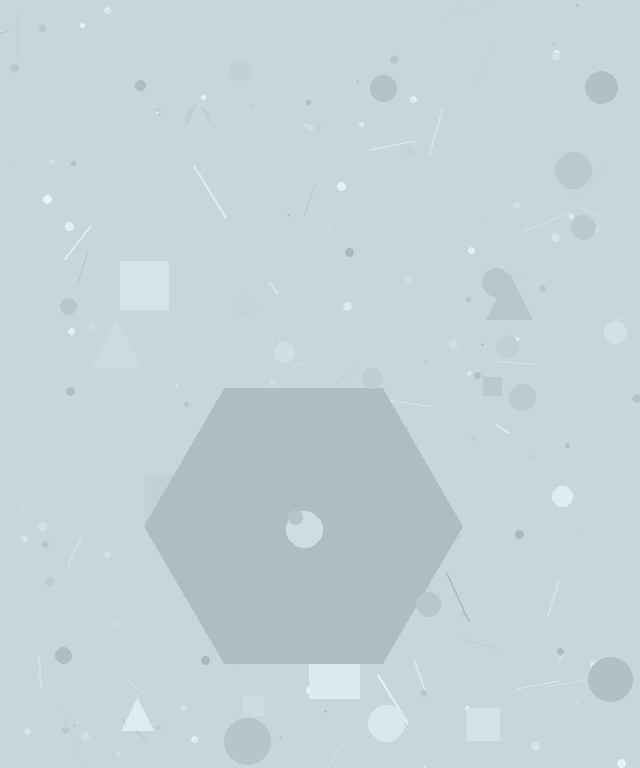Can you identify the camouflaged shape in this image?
The camouflaged shape is a hexagon.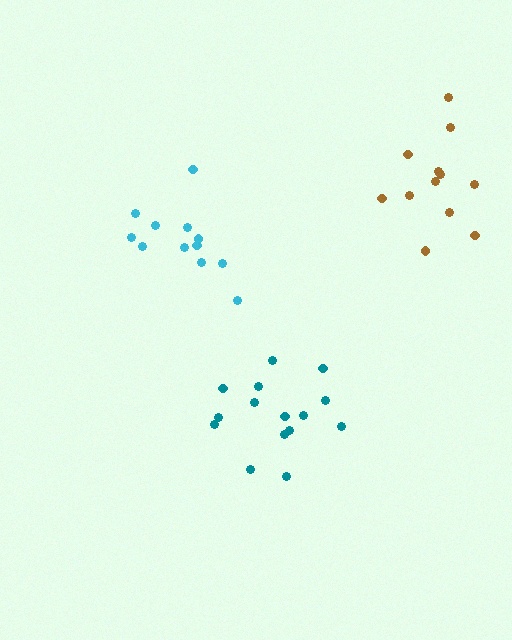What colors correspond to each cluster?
The clusters are colored: brown, cyan, teal.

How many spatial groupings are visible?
There are 3 spatial groupings.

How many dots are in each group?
Group 1: 12 dots, Group 2: 12 dots, Group 3: 15 dots (39 total).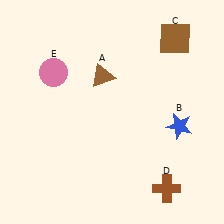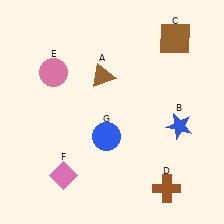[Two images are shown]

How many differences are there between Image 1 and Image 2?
There are 2 differences between the two images.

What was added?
A pink diamond (F), a blue circle (G) were added in Image 2.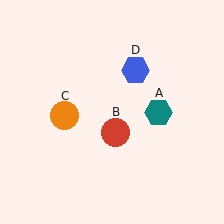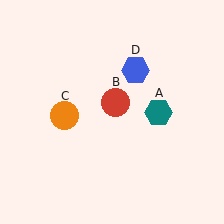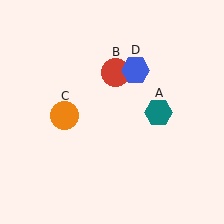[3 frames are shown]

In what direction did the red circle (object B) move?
The red circle (object B) moved up.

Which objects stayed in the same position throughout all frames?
Teal hexagon (object A) and orange circle (object C) and blue hexagon (object D) remained stationary.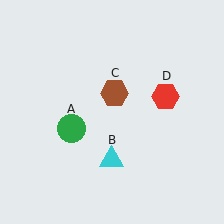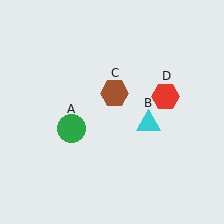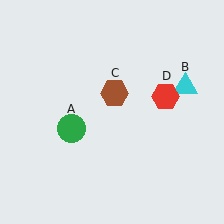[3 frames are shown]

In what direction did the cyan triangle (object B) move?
The cyan triangle (object B) moved up and to the right.